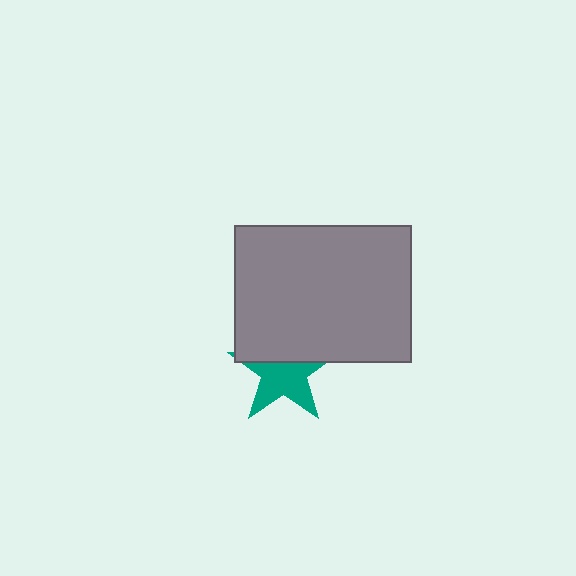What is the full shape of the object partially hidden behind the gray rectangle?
The partially hidden object is a teal star.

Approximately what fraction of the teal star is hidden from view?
Roughly 42% of the teal star is hidden behind the gray rectangle.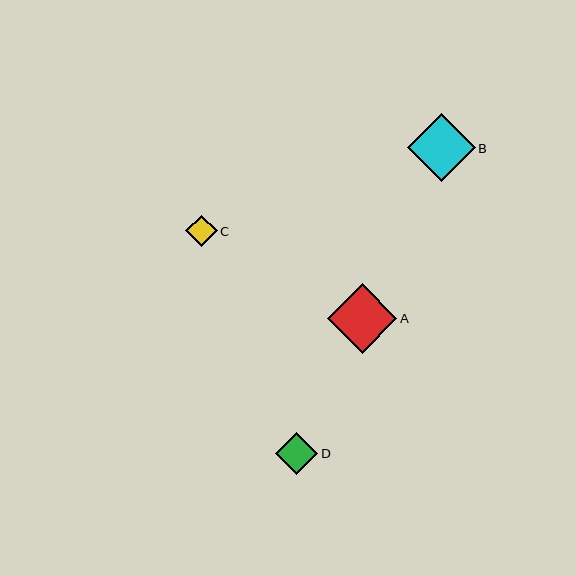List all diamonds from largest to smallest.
From largest to smallest: A, B, D, C.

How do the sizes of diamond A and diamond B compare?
Diamond A and diamond B are approximately the same size.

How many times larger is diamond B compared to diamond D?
Diamond B is approximately 1.6 times the size of diamond D.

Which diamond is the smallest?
Diamond C is the smallest with a size of approximately 32 pixels.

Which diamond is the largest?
Diamond A is the largest with a size of approximately 69 pixels.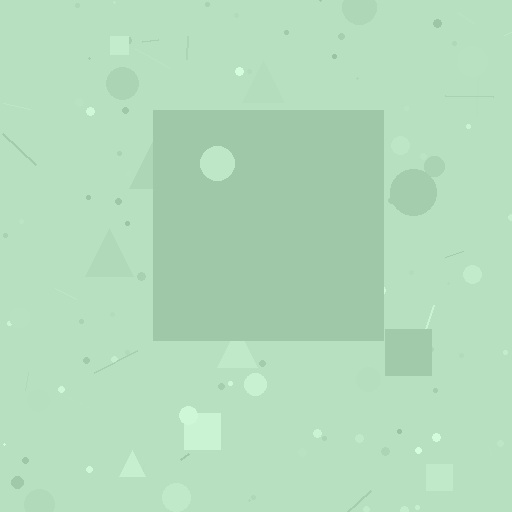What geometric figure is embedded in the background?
A square is embedded in the background.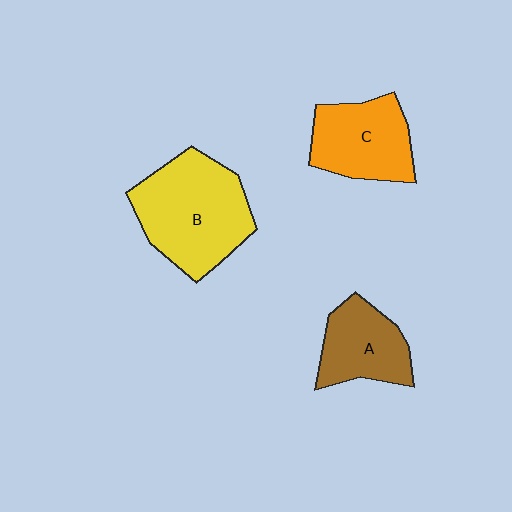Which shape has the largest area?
Shape B (yellow).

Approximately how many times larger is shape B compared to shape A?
Approximately 1.7 times.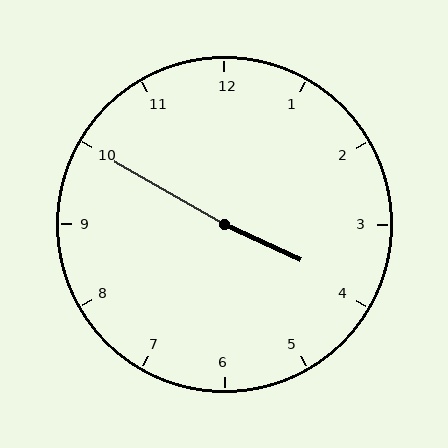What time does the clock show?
3:50.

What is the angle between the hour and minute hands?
Approximately 175 degrees.